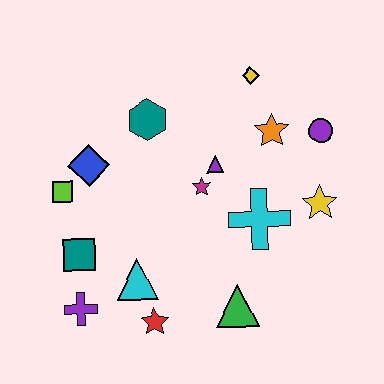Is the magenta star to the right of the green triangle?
No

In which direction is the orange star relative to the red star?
The orange star is above the red star.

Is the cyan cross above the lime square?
No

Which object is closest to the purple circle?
The orange star is closest to the purple circle.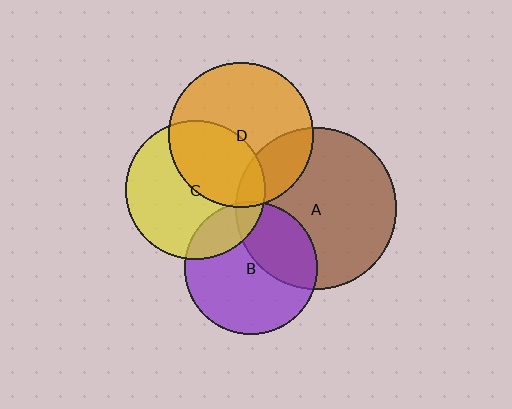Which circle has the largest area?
Circle A (brown).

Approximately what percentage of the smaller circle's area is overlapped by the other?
Approximately 40%.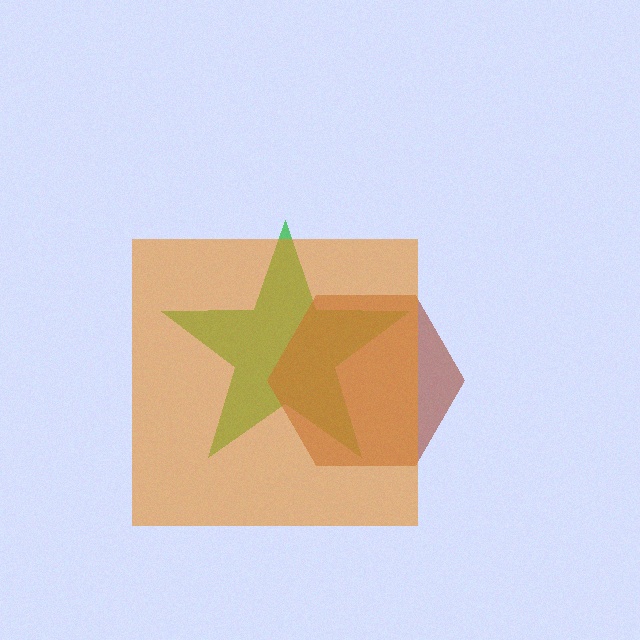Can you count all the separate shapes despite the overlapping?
Yes, there are 3 separate shapes.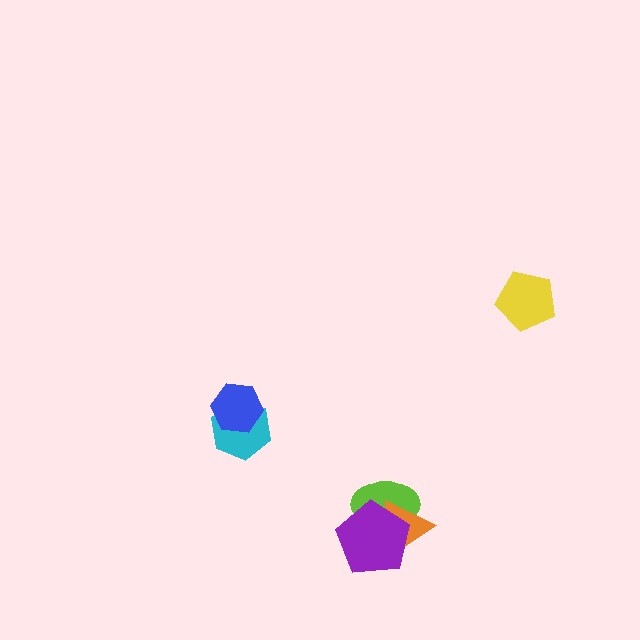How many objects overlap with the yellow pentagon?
0 objects overlap with the yellow pentagon.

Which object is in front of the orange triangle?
The purple pentagon is in front of the orange triangle.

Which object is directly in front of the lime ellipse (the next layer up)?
The orange triangle is directly in front of the lime ellipse.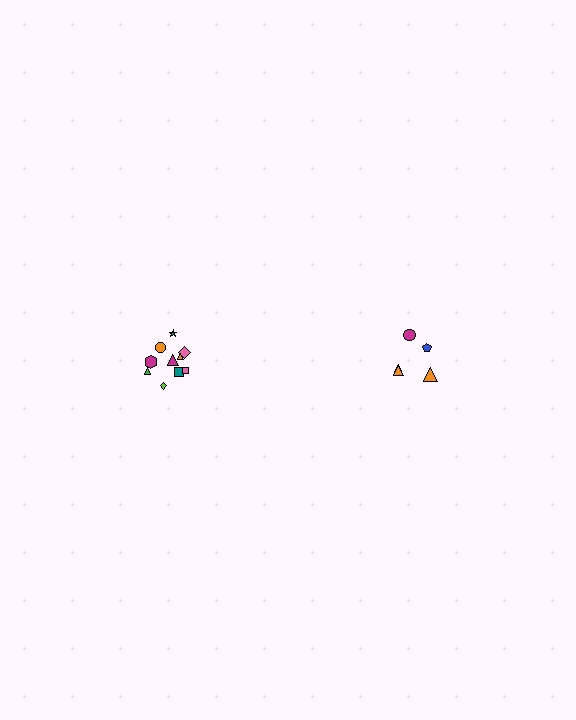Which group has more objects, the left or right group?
The left group.